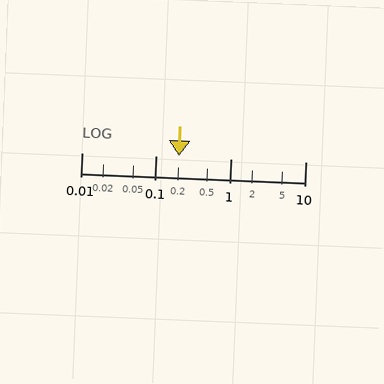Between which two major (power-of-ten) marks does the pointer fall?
The pointer is between 0.1 and 1.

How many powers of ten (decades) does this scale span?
The scale spans 3 decades, from 0.01 to 10.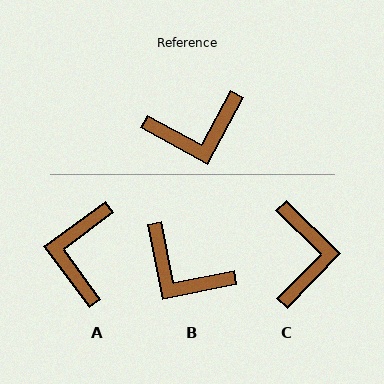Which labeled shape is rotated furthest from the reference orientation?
A, about 115 degrees away.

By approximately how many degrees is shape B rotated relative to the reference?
Approximately 50 degrees clockwise.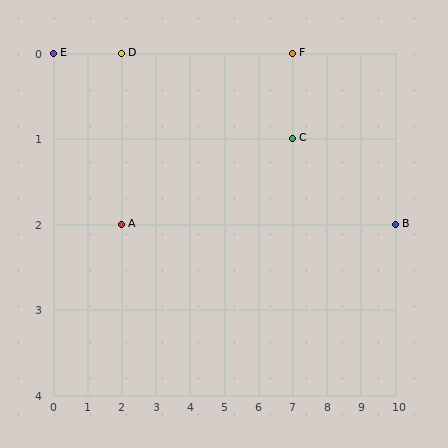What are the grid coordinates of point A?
Point A is at grid coordinates (2, 2).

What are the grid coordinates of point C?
Point C is at grid coordinates (7, 1).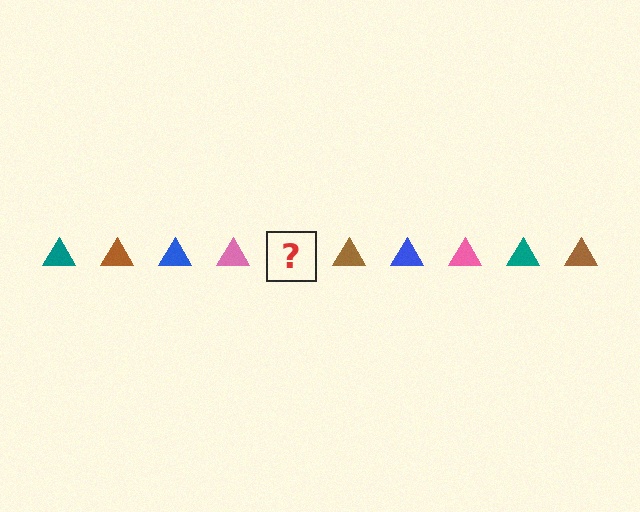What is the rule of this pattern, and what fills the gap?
The rule is that the pattern cycles through teal, brown, blue, pink triangles. The gap should be filled with a teal triangle.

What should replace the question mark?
The question mark should be replaced with a teal triangle.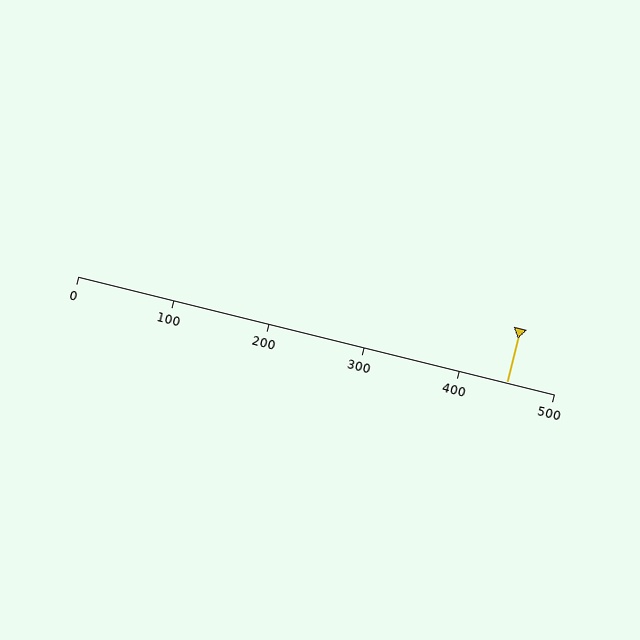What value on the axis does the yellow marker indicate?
The marker indicates approximately 450.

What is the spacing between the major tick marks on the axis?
The major ticks are spaced 100 apart.